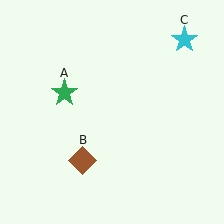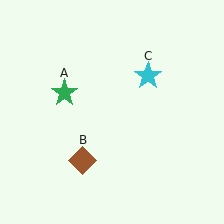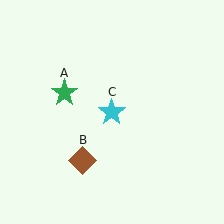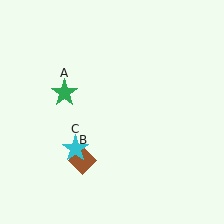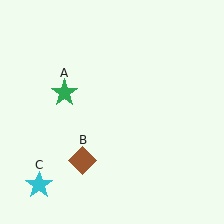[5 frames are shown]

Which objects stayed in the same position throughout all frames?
Green star (object A) and brown diamond (object B) remained stationary.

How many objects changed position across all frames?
1 object changed position: cyan star (object C).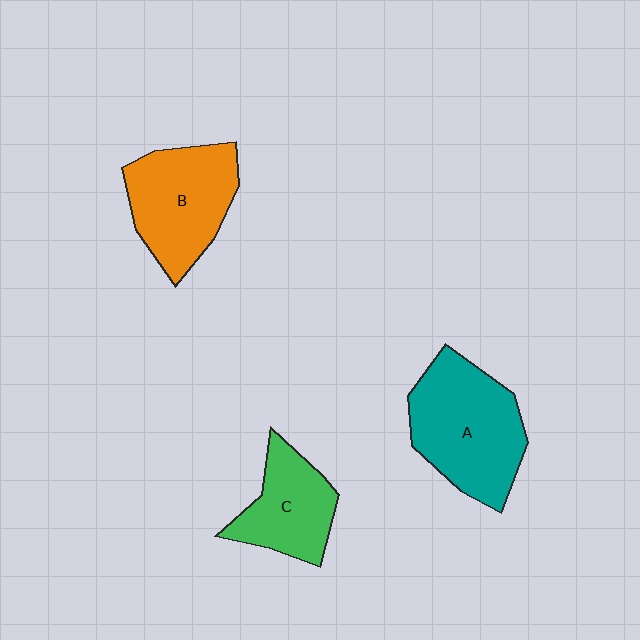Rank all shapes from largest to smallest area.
From largest to smallest: A (teal), B (orange), C (green).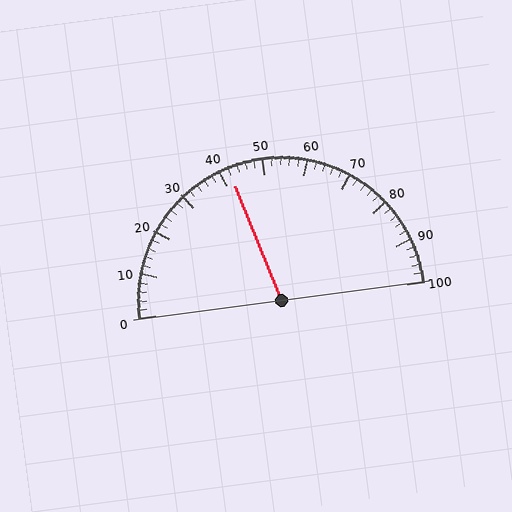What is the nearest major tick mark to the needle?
The nearest major tick mark is 40.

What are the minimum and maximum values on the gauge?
The gauge ranges from 0 to 100.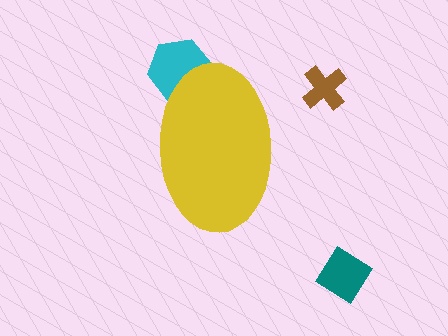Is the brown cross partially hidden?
No, the brown cross is fully visible.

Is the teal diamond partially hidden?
No, the teal diamond is fully visible.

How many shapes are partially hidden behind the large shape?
1 shape is partially hidden.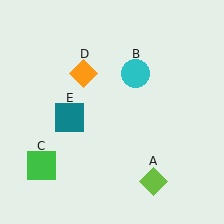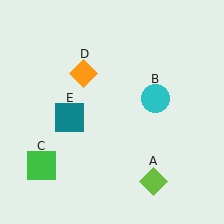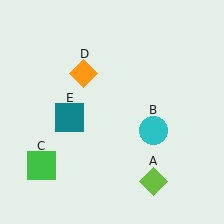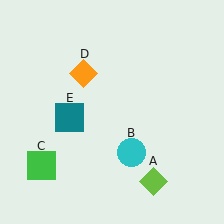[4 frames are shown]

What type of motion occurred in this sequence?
The cyan circle (object B) rotated clockwise around the center of the scene.